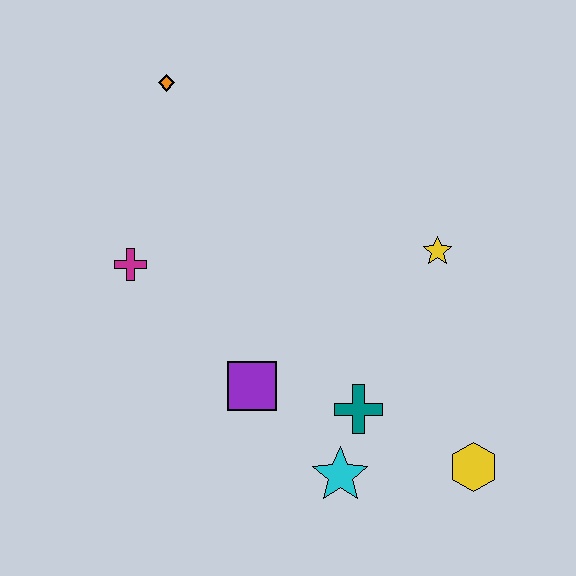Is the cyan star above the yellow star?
No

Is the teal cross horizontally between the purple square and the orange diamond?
No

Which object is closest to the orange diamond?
The magenta cross is closest to the orange diamond.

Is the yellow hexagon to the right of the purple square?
Yes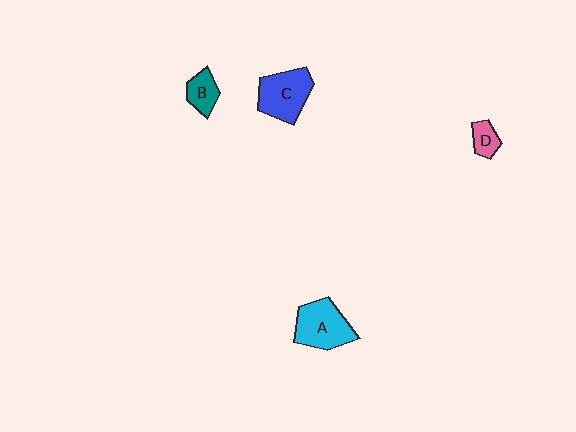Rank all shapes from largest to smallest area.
From largest to smallest: A (cyan), C (blue), B (teal), D (pink).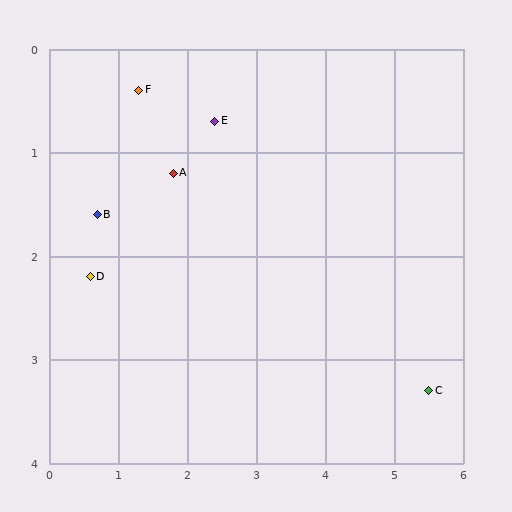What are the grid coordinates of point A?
Point A is at approximately (1.8, 1.2).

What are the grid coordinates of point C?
Point C is at approximately (5.5, 3.3).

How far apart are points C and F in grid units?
Points C and F are about 5.1 grid units apart.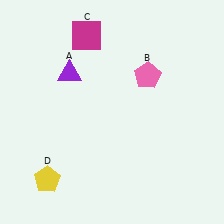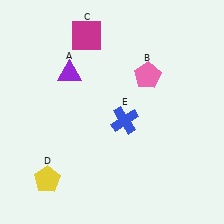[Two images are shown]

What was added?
A blue cross (E) was added in Image 2.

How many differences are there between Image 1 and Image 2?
There is 1 difference between the two images.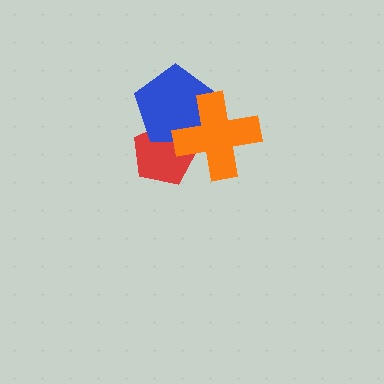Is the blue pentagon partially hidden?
Yes, it is partially covered by another shape.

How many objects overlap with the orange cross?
2 objects overlap with the orange cross.